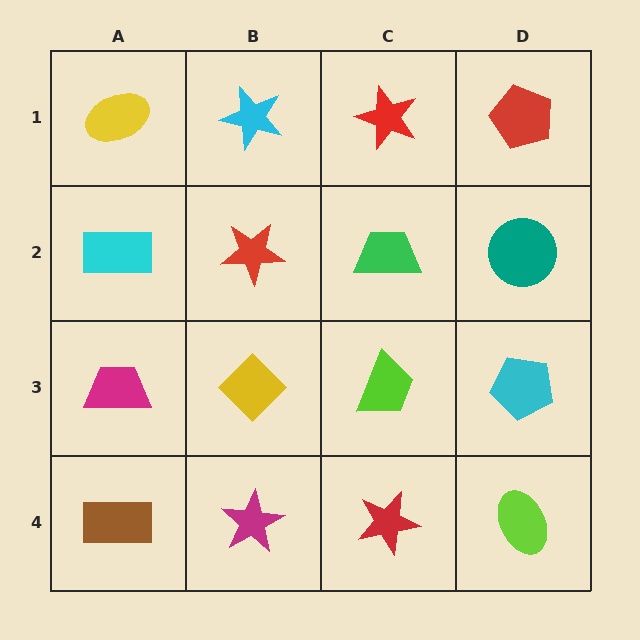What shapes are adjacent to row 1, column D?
A teal circle (row 2, column D), a red star (row 1, column C).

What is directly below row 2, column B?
A yellow diamond.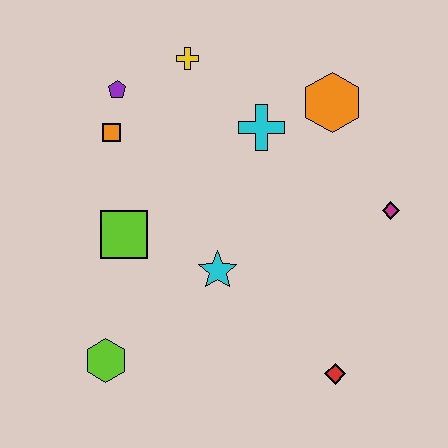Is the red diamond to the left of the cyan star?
No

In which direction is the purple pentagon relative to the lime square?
The purple pentagon is above the lime square.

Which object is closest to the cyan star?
The lime square is closest to the cyan star.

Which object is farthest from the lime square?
The magenta diamond is farthest from the lime square.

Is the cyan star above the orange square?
No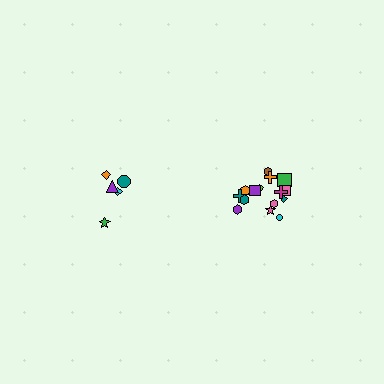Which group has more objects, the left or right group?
The right group.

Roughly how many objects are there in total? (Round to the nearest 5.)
Roughly 20 objects in total.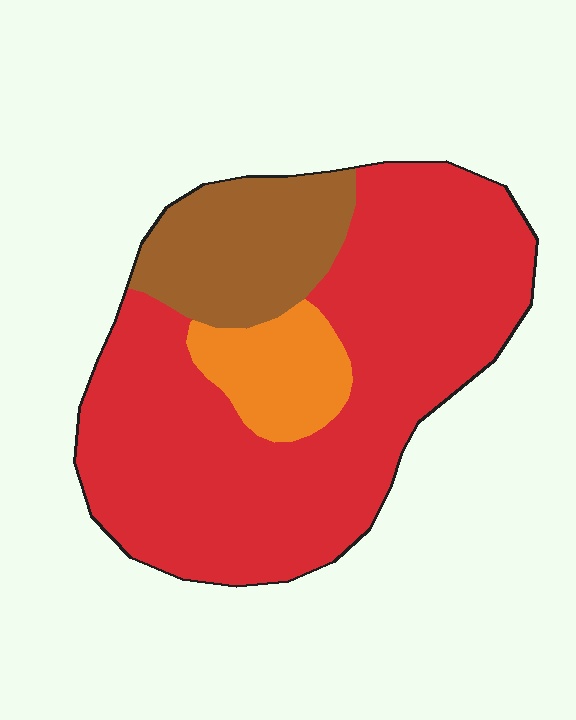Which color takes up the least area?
Orange, at roughly 10%.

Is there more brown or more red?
Red.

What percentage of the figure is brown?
Brown covers 19% of the figure.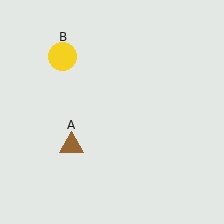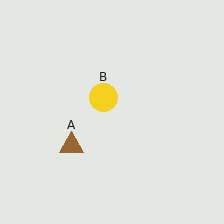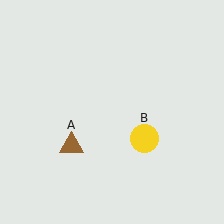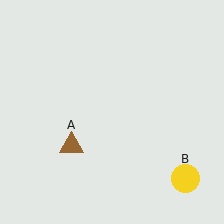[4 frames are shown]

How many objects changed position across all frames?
1 object changed position: yellow circle (object B).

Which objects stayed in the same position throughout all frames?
Brown triangle (object A) remained stationary.